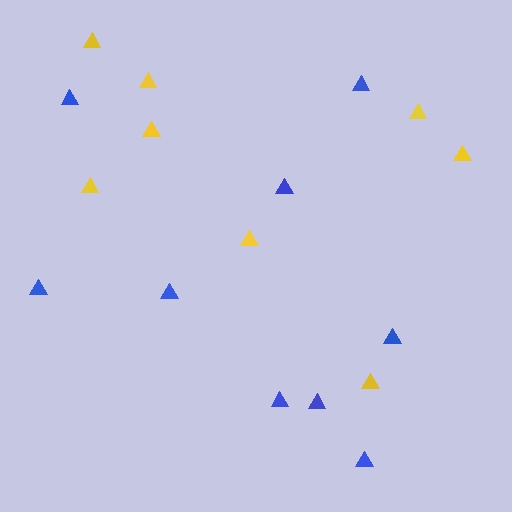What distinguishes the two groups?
There are 2 groups: one group of blue triangles (9) and one group of yellow triangles (8).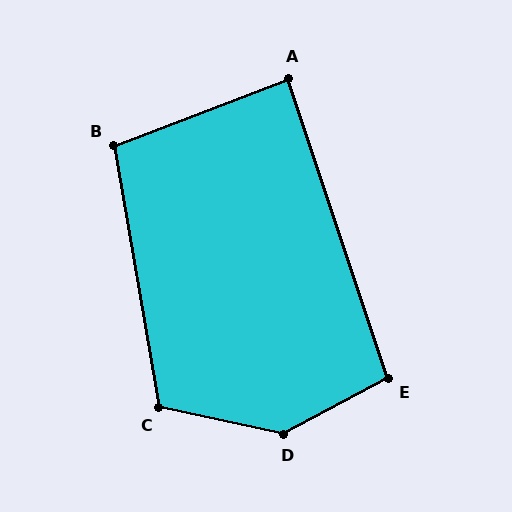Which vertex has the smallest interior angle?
A, at approximately 87 degrees.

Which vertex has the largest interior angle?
D, at approximately 140 degrees.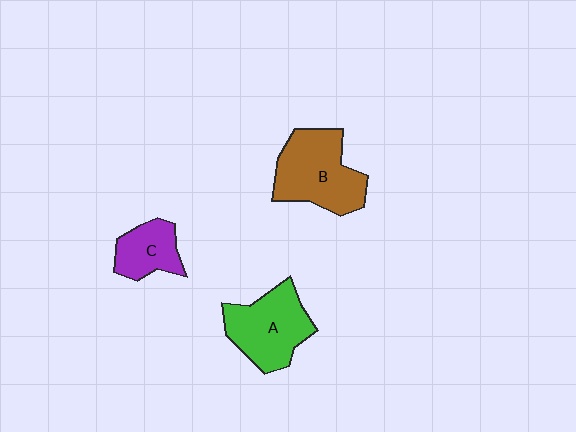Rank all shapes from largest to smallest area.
From largest to smallest: B (brown), A (green), C (purple).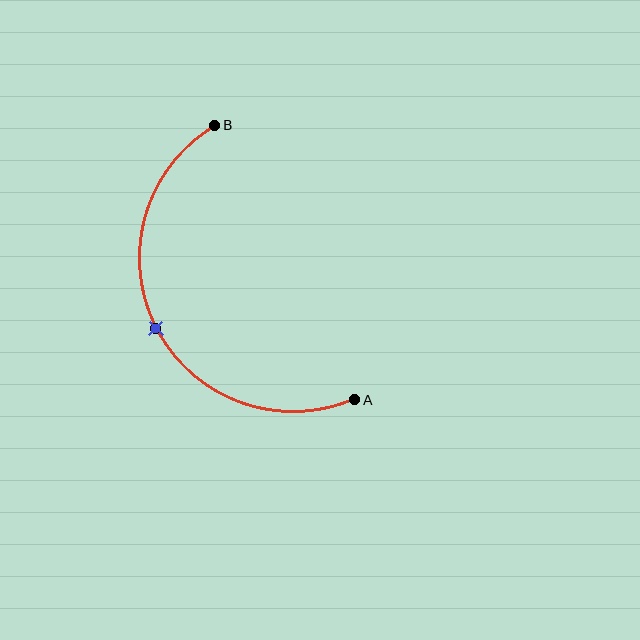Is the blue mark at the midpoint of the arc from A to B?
Yes. The blue mark lies on the arc at equal arc-length from both A and B — it is the arc midpoint.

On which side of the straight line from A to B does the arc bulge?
The arc bulges to the left of the straight line connecting A and B.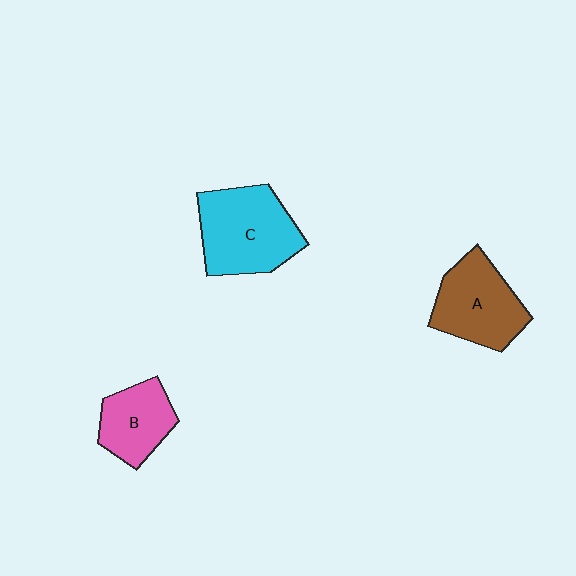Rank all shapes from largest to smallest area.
From largest to smallest: C (cyan), A (brown), B (pink).